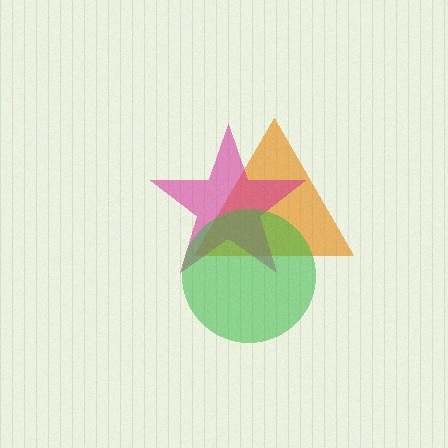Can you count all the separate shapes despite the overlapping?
Yes, there are 3 separate shapes.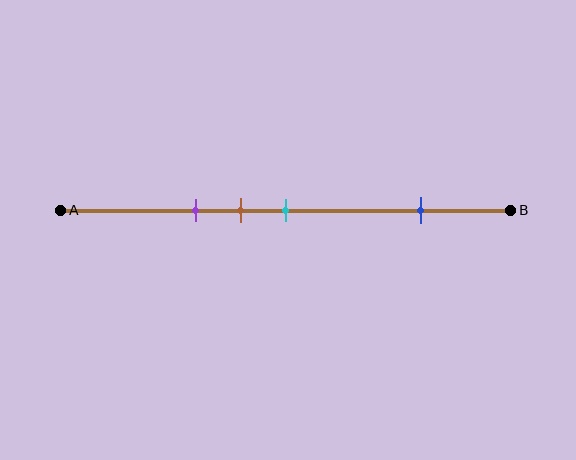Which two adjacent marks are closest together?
The brown and cyan marks are the closest adjacent pair.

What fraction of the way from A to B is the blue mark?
The blue mark is approximately 80% (0.8) of the way from A to B.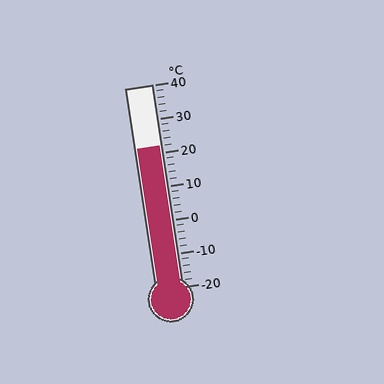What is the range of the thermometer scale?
The thermometer scale ranges from -20°C to 40°C.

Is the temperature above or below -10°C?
The temperature is above -10°C.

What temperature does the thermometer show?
The thermometer shows approximately 22°C.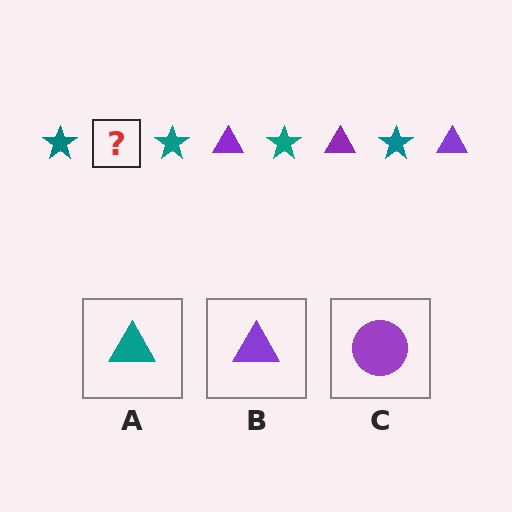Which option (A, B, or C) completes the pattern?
B.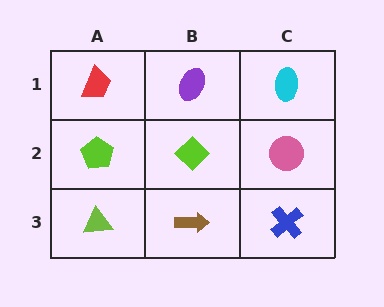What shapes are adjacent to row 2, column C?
A cyan ellipse (row 1, column C), a blue cross (row 3, column C), a lime diamond (row 2, column B).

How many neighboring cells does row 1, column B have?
3.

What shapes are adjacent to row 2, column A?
A red trapezoid (row 1, column A), a lime triangle (row 3, column A), a lime diamond (row 2, column B).